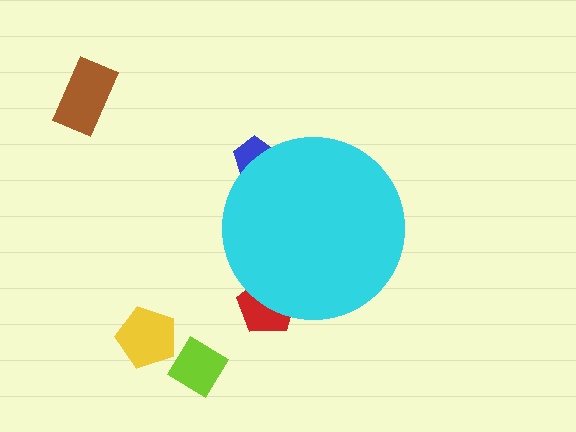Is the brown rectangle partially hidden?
No, the brown rectangle is fully visible.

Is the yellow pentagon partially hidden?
No, the yellow pentagon is fully visible.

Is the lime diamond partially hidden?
No, the lime diamond is fully visible.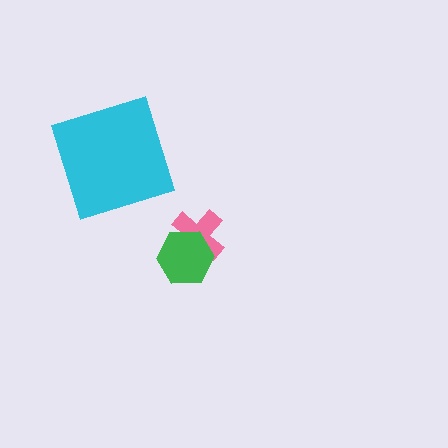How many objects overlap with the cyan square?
0 objects overlap with the cyan square.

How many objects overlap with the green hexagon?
1 object overlaps with the green hexagon.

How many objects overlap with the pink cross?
1 object overlaps with the pink cross.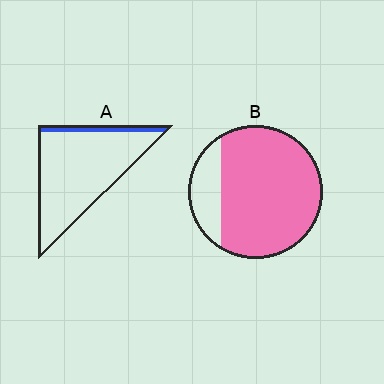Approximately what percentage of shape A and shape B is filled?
A is approximately 10% and B is approximately 80%.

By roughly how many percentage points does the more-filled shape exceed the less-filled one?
By roughly 70 percentage points (B over A).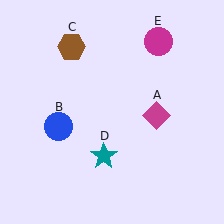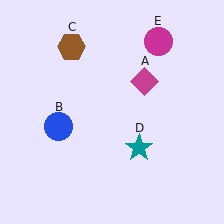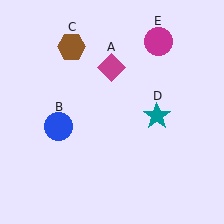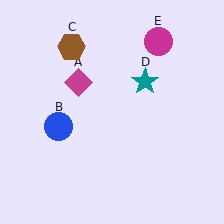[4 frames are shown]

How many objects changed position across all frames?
2 objects changed position: magenta diamond (object A), teal star (object D).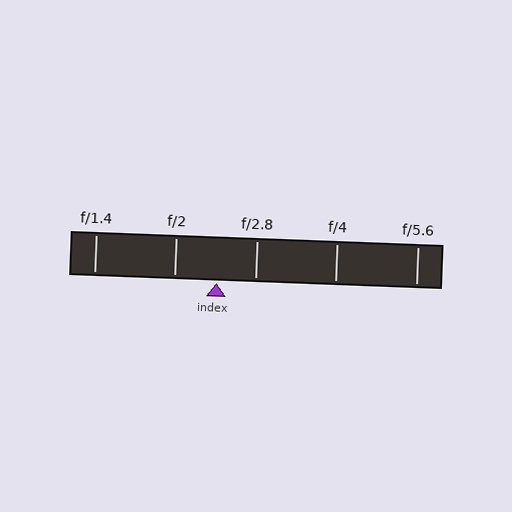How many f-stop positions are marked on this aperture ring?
There are 5 f-stop positions marked.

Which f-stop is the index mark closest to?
The index mark is closest to f/2.8.